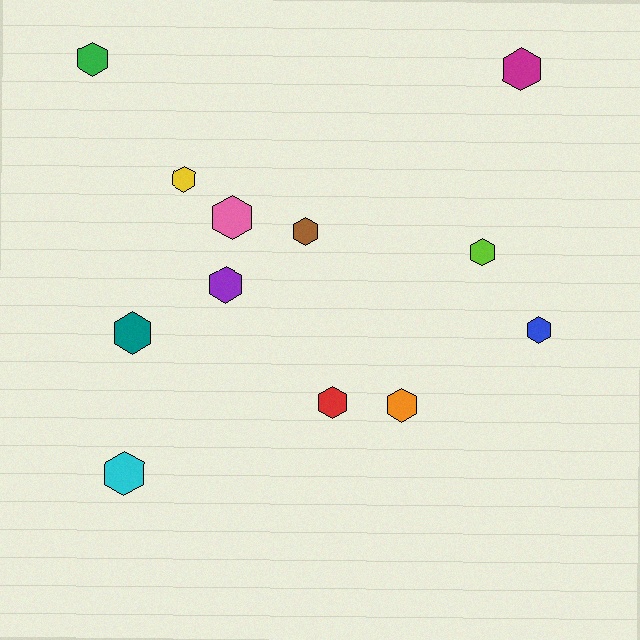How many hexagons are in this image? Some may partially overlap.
There are 12 hexagons.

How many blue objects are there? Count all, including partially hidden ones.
There is 1 blue object.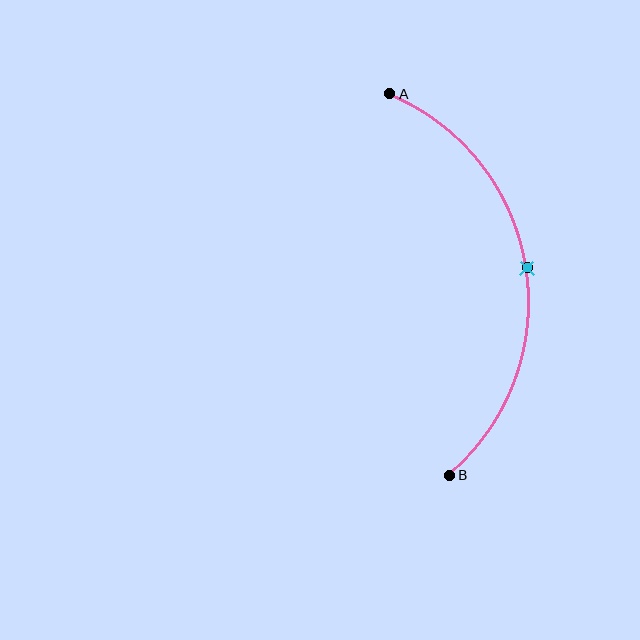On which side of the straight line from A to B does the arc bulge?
The arc bulges to the right of the straight line connecting A and B.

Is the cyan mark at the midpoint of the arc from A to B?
Yes. The cyan mark lies on the arc at equal arc-length from both A and B — it is the arc midpoint.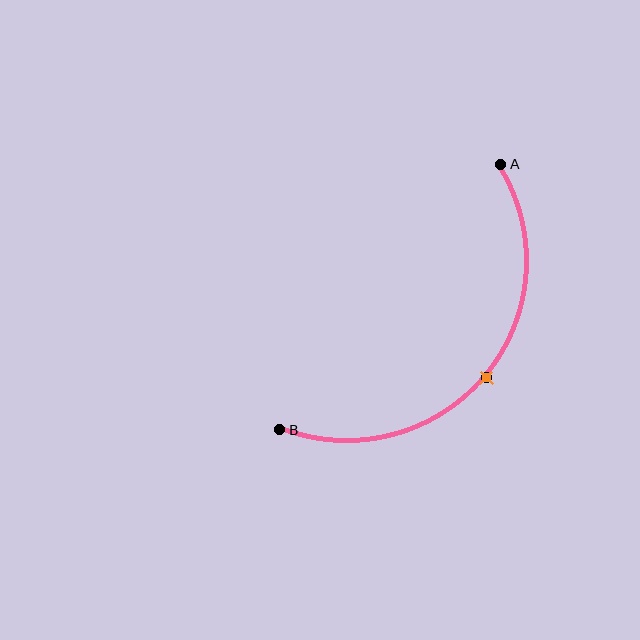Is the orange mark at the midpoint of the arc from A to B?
Yes. The orange mark lies on the arc at equal arc-length from both A and B — it is the arc midpoint.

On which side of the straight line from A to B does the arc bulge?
The arc bulges below and to the right of the straight line connecting A and B.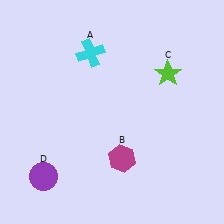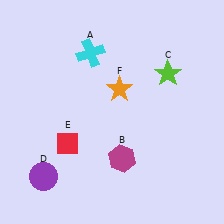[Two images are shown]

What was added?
A red diamond (E), an orange star (F) were added in Image 2.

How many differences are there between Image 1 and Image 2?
There are 2 differences between the two images.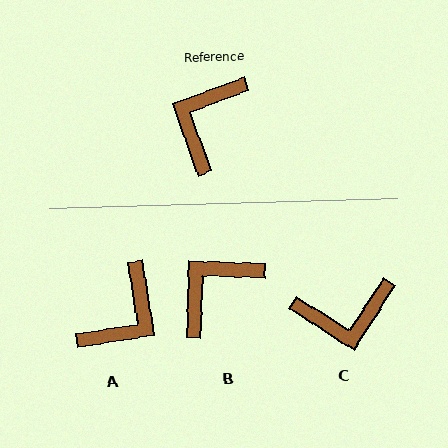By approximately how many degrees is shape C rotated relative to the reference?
Approximately 127 degrees counter-clockwise.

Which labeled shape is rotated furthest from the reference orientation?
A, about 169 degrees away.